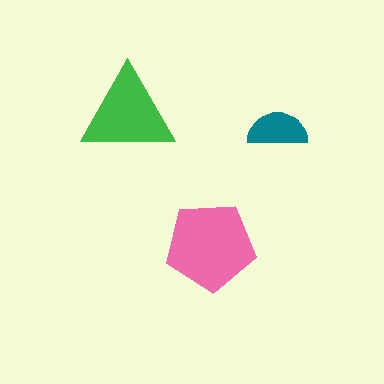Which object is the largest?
The pink pentagon.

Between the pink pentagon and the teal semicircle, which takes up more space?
The pink pentagon.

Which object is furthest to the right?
The teal semicircle is rightmost.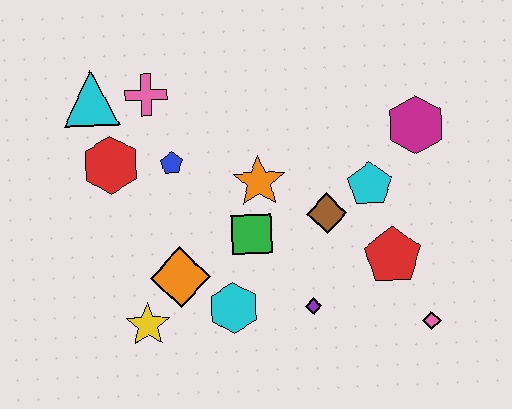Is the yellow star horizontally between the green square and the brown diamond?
No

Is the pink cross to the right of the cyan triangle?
Yes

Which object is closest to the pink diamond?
The red pentagon is closest to the pink diamond.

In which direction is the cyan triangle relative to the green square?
The cyan triangle is to the left of the green square.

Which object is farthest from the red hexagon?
The pink diamond is farthest from the red hexagon.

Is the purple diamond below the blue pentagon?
Yes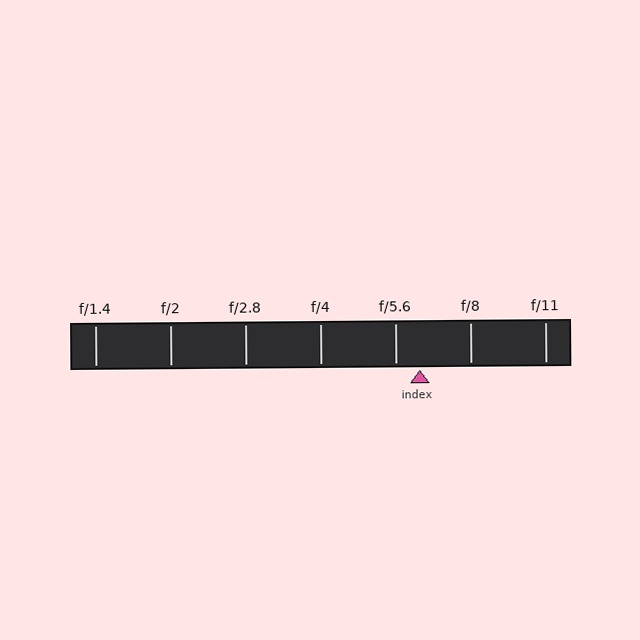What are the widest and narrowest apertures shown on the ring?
The widest aperture shown is f/1.4 and the narrowest is f/11.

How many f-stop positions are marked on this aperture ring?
There are 7 f-stop positions marked.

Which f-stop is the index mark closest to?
The index mark is closest to f/5.6.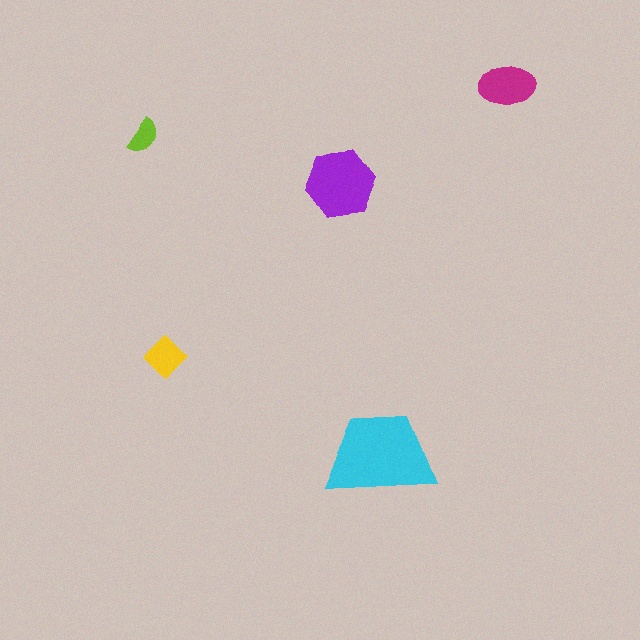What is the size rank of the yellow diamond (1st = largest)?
4th.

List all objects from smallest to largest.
The lime semicircle, the yellow diamond, the magenta ellipse, the purple hexagon, the cyan trapezoid.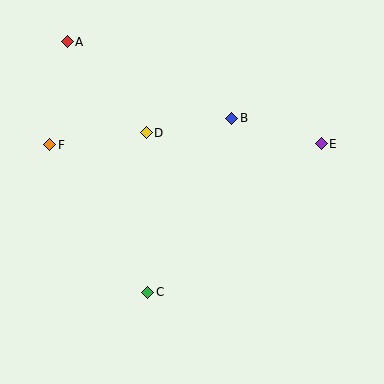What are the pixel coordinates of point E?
Point E is at (321, 144).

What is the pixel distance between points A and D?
The distance between A and D is 120 pixels.